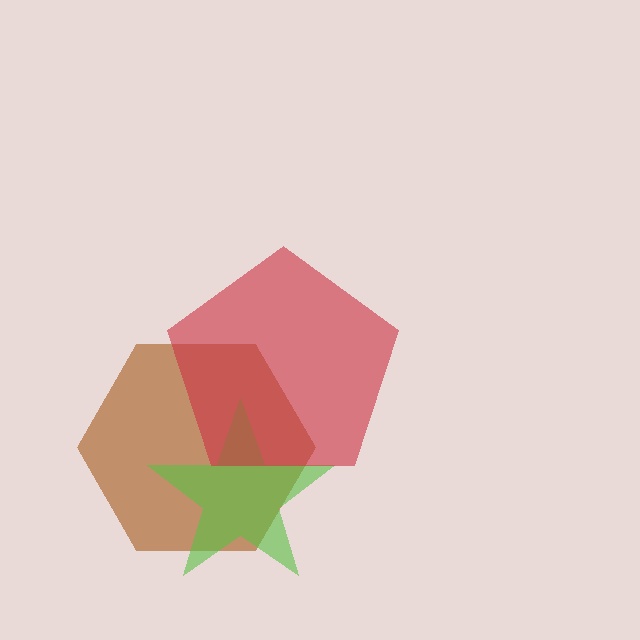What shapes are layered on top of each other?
The layered shapes are: a brown hexagon, a lime star, a red pentagon.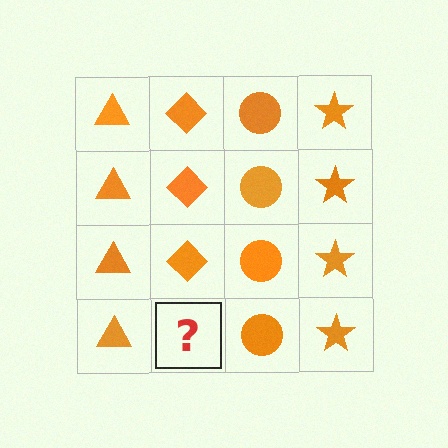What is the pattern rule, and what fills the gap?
The rule is that each column has a consistent shape. The gap should be filled with an orange diamond.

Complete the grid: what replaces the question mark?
The question mark should be replaced with an orange diamond.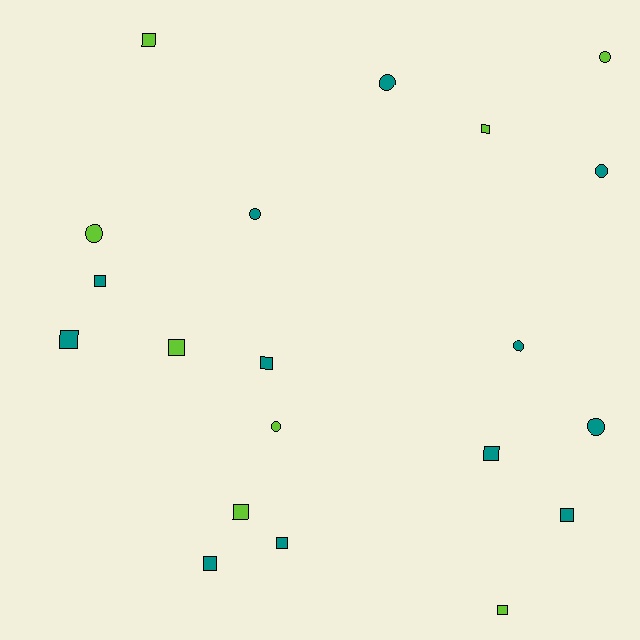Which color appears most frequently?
Teal, with 12 objects.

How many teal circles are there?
There are 5 teal circles.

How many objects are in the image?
There are 20 objects.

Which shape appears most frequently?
Square, with 12 objects.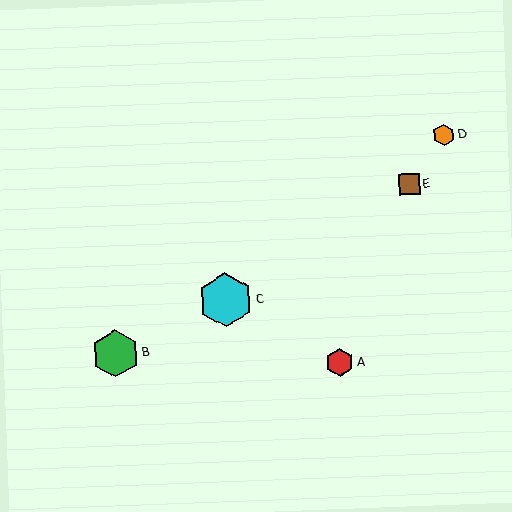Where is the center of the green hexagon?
The center of the green hexagon is at (115, 354).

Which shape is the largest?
The cyan hexagon (labeled C) is the largest.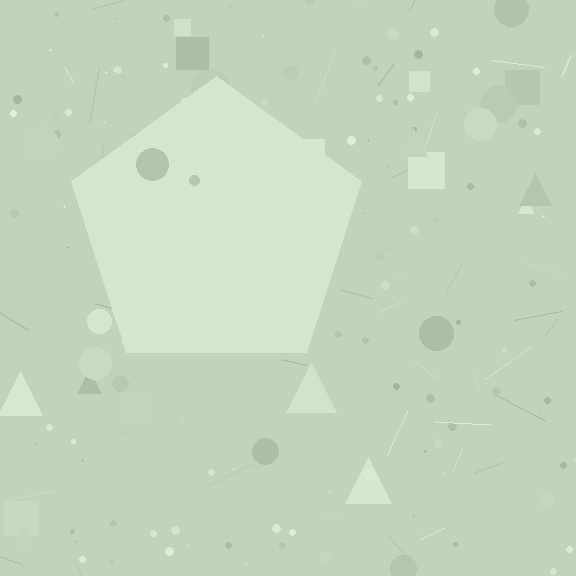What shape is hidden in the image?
A pentagon is hidden in the image.